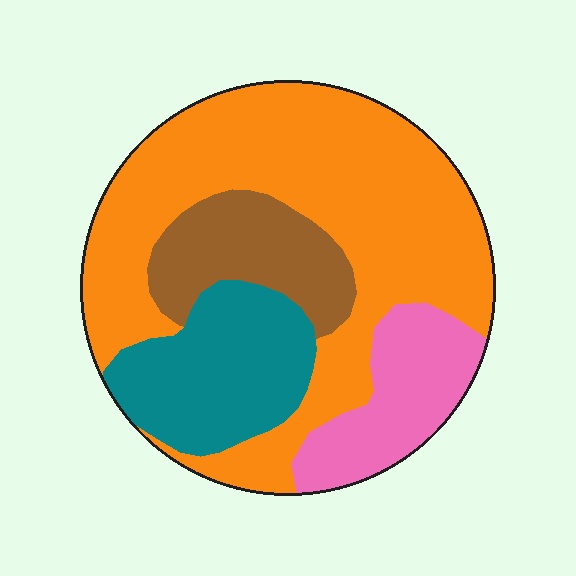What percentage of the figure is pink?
Pink covers roughly 15% of the figure.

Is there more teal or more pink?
Teal.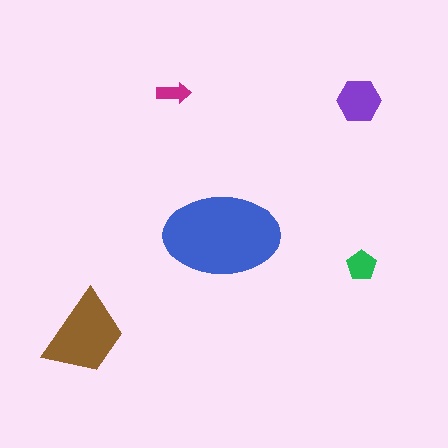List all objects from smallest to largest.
The magenta arrow, the green pentagon, the purple hexagon, the brown trapezoid, the blue ellipse.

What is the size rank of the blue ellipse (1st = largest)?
1st.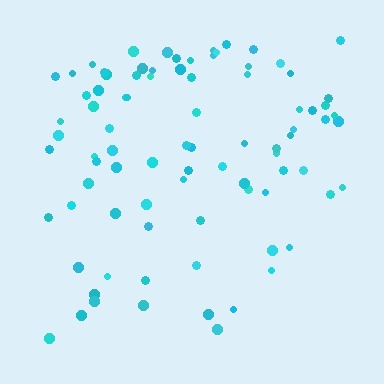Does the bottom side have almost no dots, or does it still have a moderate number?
Still a moderate number, just noticeably fewer than the top.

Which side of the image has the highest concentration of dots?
The top.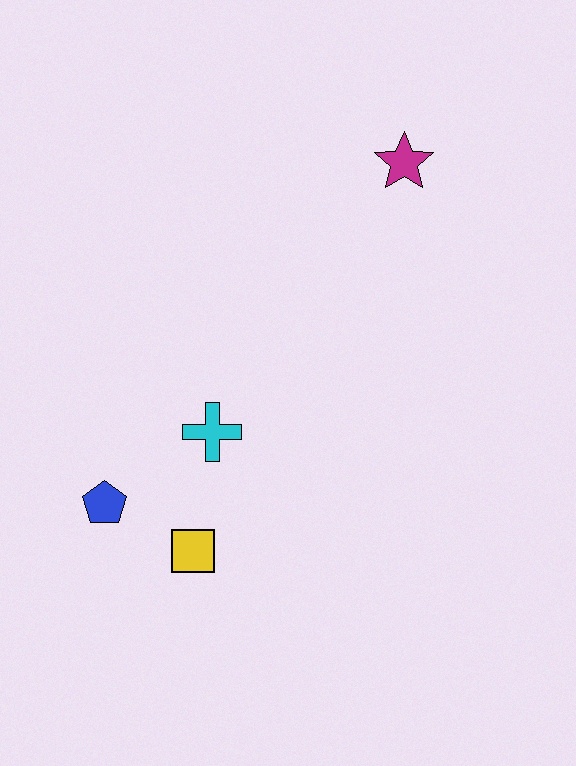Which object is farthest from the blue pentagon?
The magenta star is farthest from the blue pentagon.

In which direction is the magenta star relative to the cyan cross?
The magenta star is above the cyan cross.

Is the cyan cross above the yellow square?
Yes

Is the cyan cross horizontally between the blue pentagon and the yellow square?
No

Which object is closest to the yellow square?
The blue pentagon is closest to the yellow square.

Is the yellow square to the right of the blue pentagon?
Yes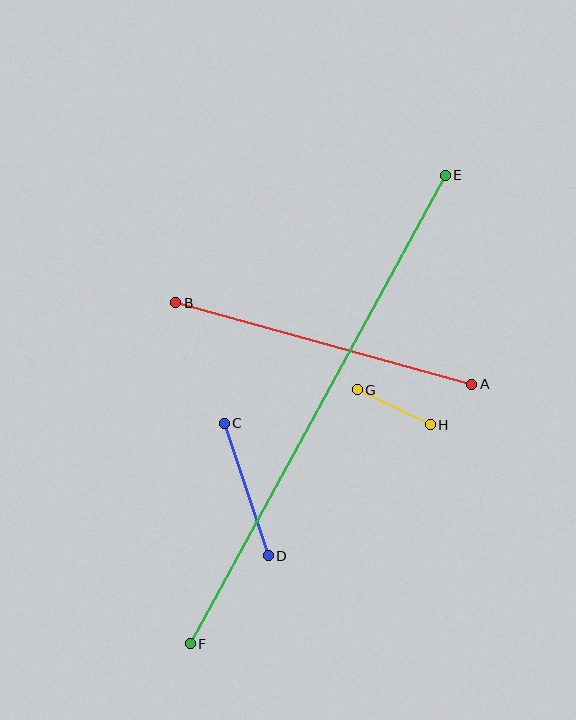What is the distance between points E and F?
The distance is approximately 534 pixels.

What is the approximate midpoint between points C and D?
The midpoint is at approximately (246, 489) pixels.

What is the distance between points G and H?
The distance is approximately 81 pixels.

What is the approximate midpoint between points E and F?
The midpoint is at approximately (318, 410) pixels.